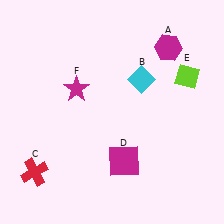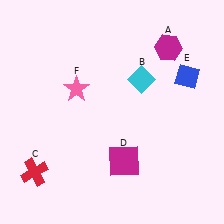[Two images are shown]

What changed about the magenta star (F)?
In Image 1, F is magenta. In Image 2, it changed to pink.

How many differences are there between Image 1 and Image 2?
There are 2 differences between the two images.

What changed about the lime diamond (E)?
In Image 1, E is lime. In Image 2, it changed to blue.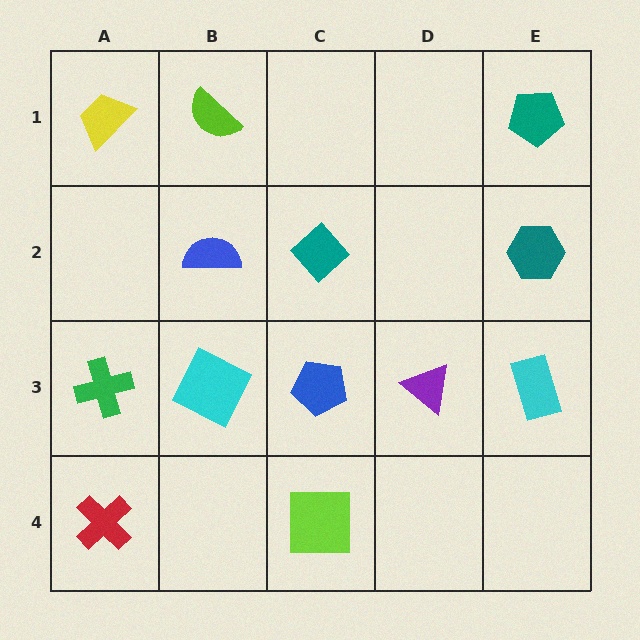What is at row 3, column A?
A green cross.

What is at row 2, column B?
A blue semicircle.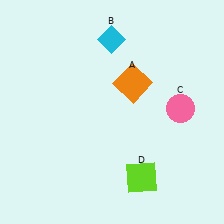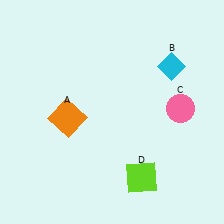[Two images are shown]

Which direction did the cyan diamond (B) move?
The cyan diamond (B) moved right.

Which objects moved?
The objects that moved are: the orange square (A), the cyan diamond (B).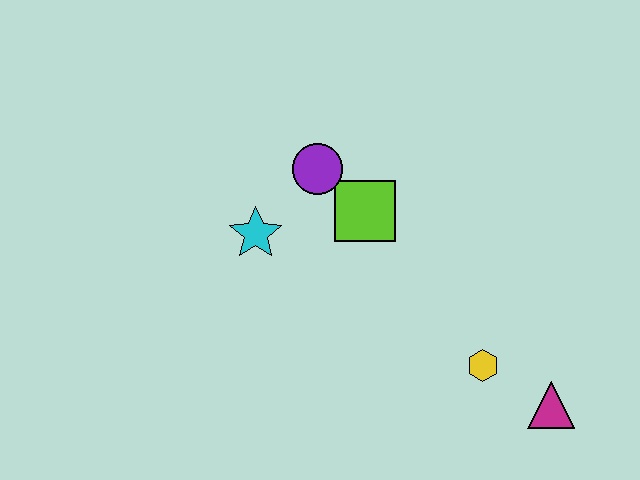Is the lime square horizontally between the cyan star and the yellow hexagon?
Yes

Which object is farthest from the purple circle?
The magenta triangle is farthest from the purple circle.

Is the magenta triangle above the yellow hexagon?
No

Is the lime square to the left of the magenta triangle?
Yes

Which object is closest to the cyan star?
The purple circle is closest to the cyan star.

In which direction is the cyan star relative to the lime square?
The cyan star is to the left of the lime square.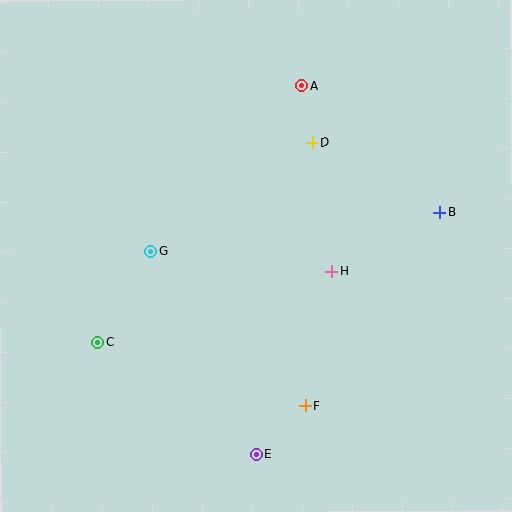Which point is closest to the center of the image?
Point H at (332, 272) is closest to the center.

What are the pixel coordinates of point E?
Point E is at (257, 454).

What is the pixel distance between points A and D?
The distance between A and D is 58 pixels.